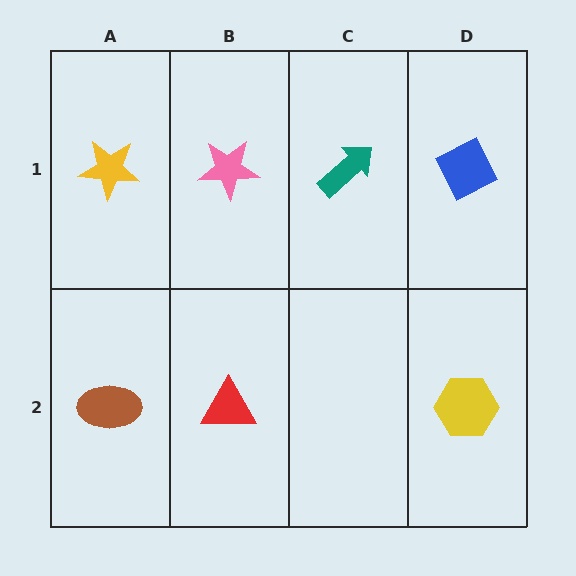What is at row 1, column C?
A teal arrow.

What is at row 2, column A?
A brown ellipse.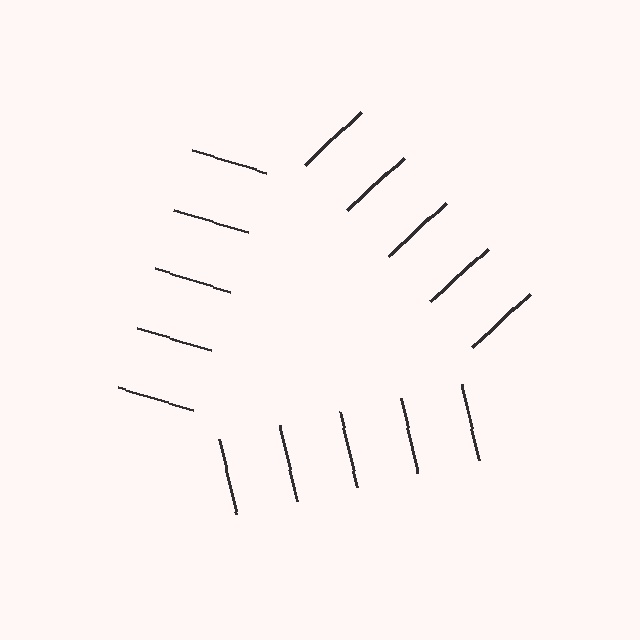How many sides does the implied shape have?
3 sides — the line-ends trace a triangle.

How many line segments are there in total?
15 — 5 along each of the 3 edges.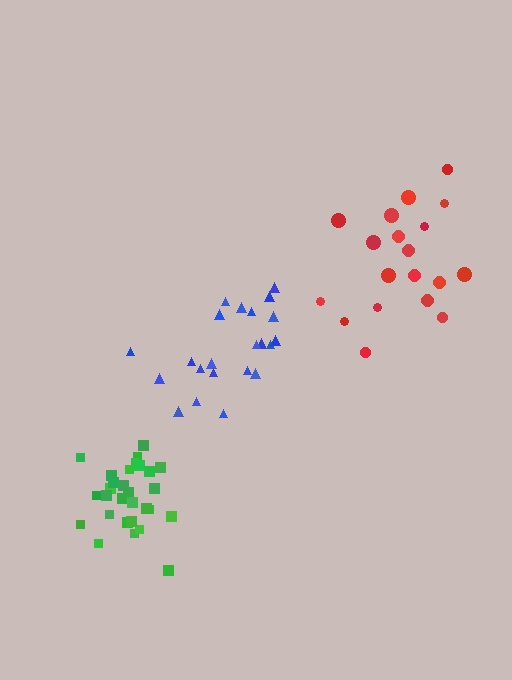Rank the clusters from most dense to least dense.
green, blue, red.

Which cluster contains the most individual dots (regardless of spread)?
Green (29).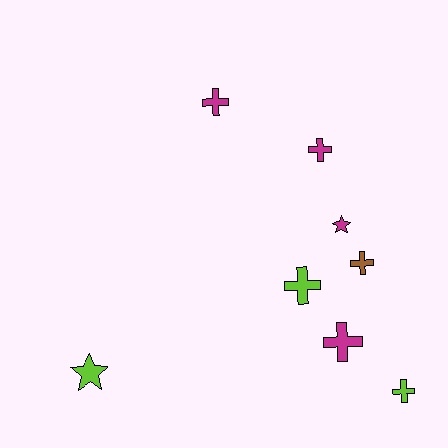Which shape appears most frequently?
Cross, with 6 objects.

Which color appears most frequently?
Magenta, with 4 objects.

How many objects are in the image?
There are 8 objects.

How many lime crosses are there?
There are 2 lime crosses.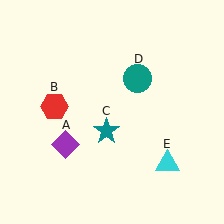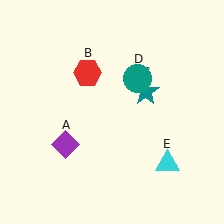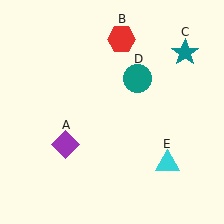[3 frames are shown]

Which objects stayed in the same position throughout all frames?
Purple diamond (object A) and teal circle (object D) and cyan triangle (object E) remained stationary.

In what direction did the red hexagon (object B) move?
The red hexagon (object B) moved up and to the right.